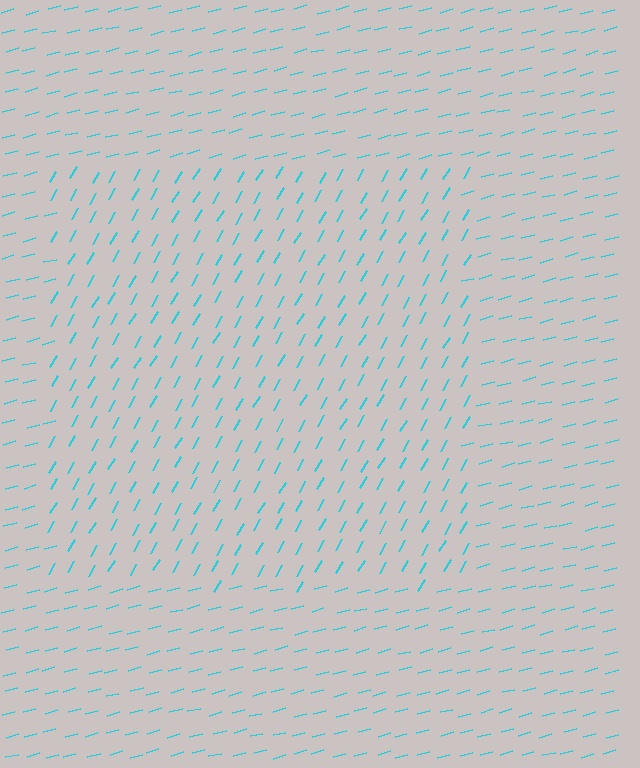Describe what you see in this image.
The image is filled with small cyan line segments. A rectangle region in the image has lines oriented differently from the surrounding lines, creating a visible texture boundary.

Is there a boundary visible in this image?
Yes, there is a texture boundary formed by a change in line orientation.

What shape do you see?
I see a rectangle.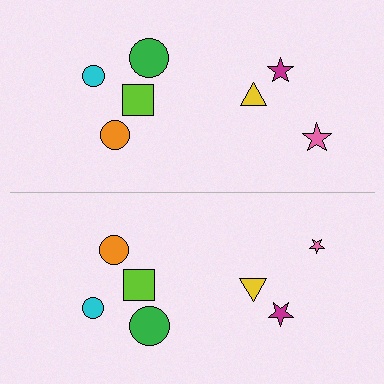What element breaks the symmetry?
The pink star on the bottom side has a different size than its mirror counterpart.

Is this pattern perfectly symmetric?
No, the pattern is not perfectly symmetric. The pink star on the bottom side has a different size than its mirror counterpart.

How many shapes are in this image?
There are 14 shapes in this image.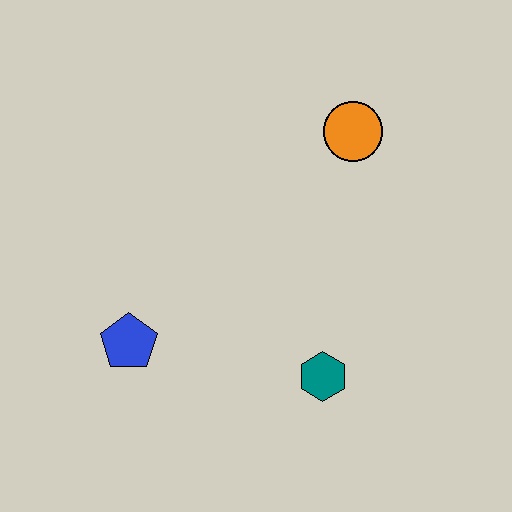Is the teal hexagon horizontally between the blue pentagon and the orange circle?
Yes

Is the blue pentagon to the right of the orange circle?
No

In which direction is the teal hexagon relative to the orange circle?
The teal hexagon is below the orange circle.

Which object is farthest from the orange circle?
The blue pentagon is farthest from the orange circle.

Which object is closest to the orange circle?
The teal hexagon is closest to the orange circle.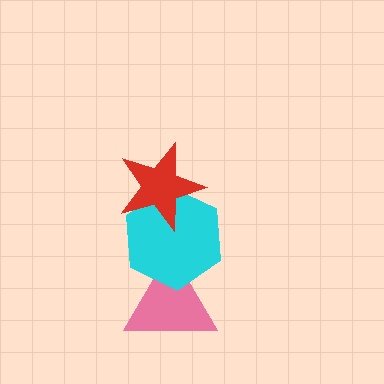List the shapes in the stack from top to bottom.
From top to bottom: the red star, the cyan hexagon, the pink triangle.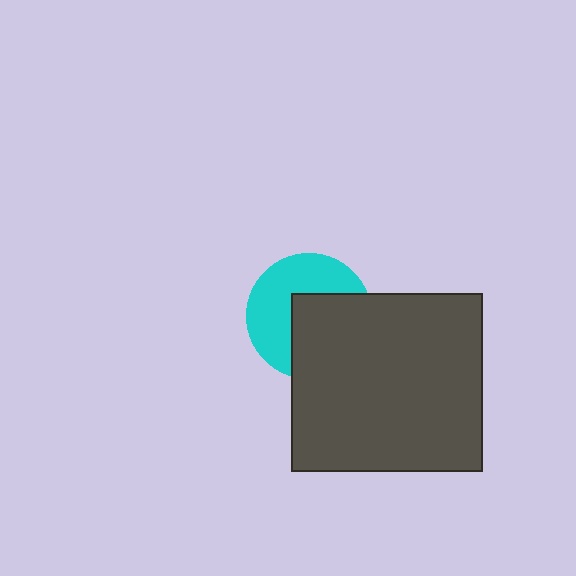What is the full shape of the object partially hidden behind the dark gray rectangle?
The partially hidden object is a cyan circle.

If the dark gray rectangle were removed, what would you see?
You would see the complete cyan circle.